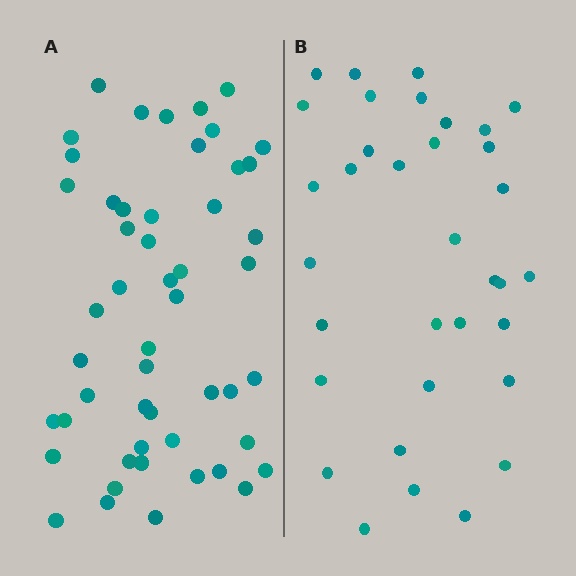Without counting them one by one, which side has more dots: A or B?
Region A (the left region) has more dots.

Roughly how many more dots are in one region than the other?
Region A has approximately 15 more dots than region B.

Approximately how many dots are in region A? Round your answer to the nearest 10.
About 50 dots. (The exact count is 51, which rounds to 50.)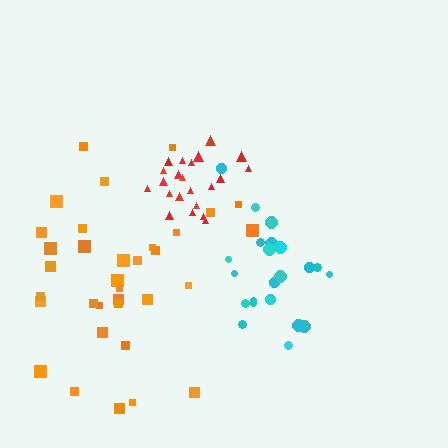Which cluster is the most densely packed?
Red.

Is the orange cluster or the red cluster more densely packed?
Red.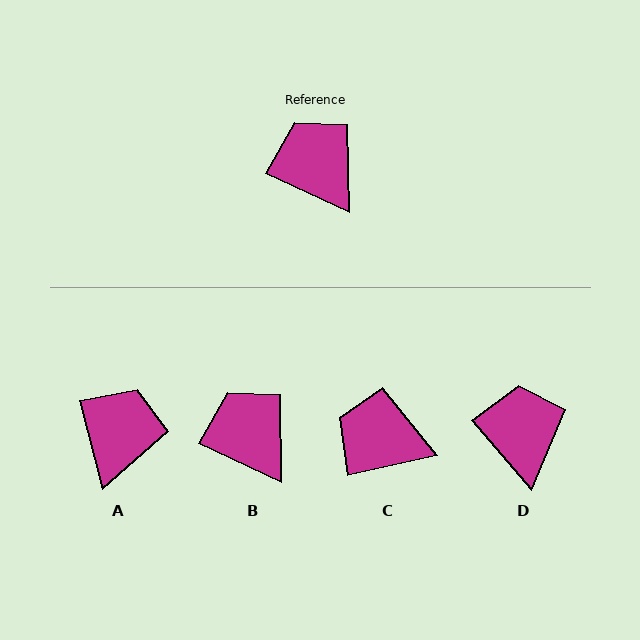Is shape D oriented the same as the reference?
No, it is off by about 24 degrees.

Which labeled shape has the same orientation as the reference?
B.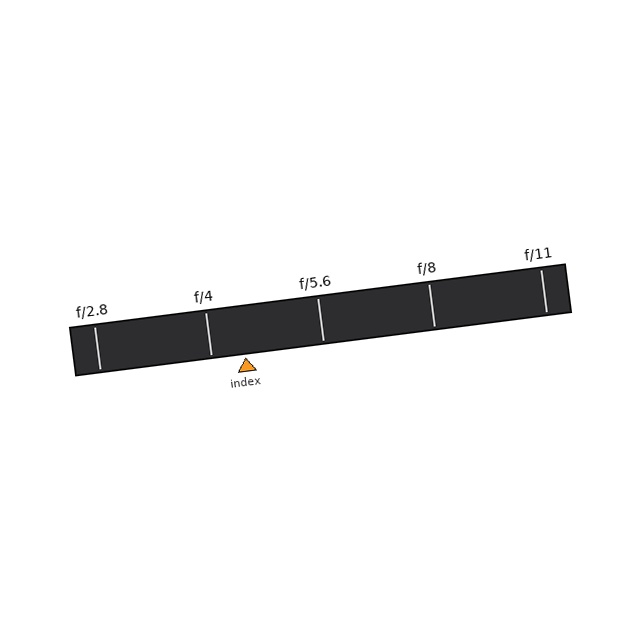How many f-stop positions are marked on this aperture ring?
There are 5 f-stop positions marked.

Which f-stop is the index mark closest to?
The index mark is closest to f/4.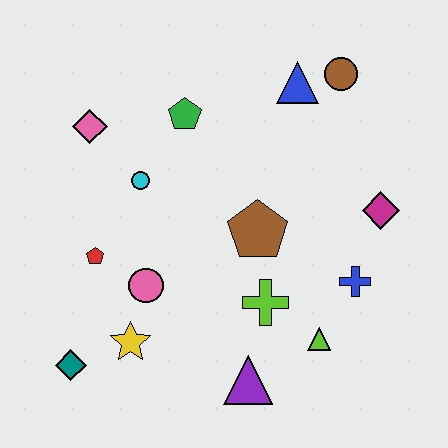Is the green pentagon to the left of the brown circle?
Yes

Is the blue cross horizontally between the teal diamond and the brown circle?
No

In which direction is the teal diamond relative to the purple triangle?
The teal diamond is to the left of the purple triangle.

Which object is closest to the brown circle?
The blue triangle is closest to the brown circle.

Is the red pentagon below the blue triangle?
Yes